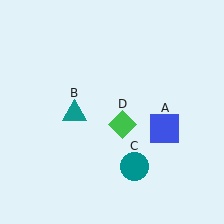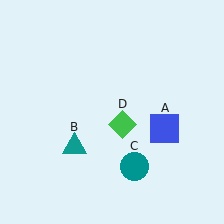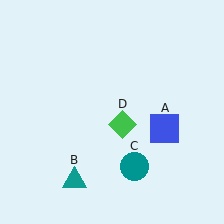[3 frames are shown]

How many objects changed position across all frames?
1 object changed position: teal triangle (object B).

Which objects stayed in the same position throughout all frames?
Blue square (object A) and teal circle (object C) and green diamond (object D) remained stationary.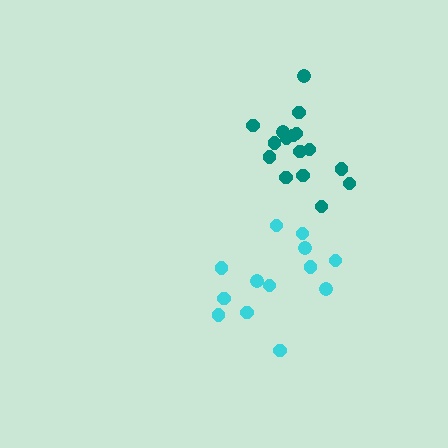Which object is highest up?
The teal cluster is topmost.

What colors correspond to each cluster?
The clusters are colored: cyan, teal.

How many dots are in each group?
Group 1: 13 dots, Group 2: 16 dots (29 total).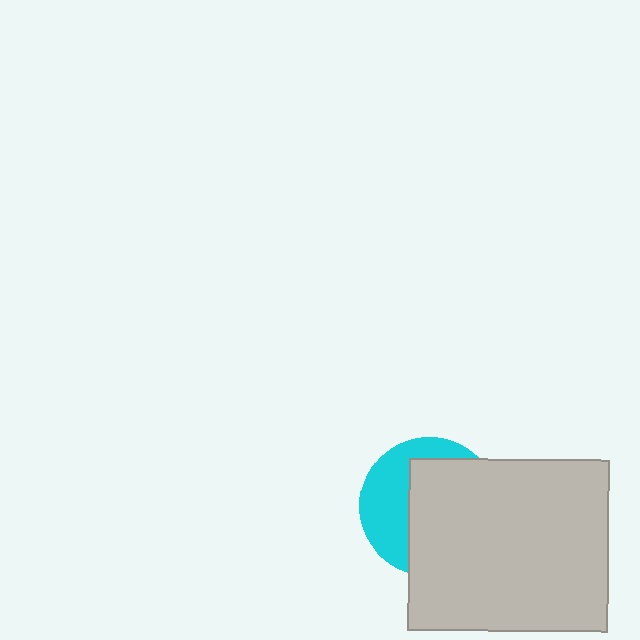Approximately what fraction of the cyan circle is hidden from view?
Roughly 61% of the cyan circle is hidden behind the light gray rectangle.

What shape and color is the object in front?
The object in front is a light gray rectangle.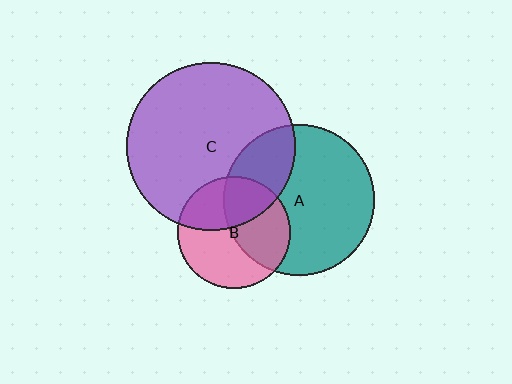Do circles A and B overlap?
Yes.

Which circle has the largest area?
Circle C (purple).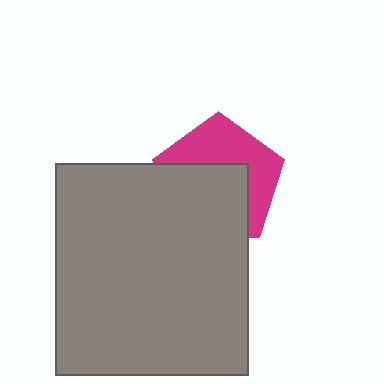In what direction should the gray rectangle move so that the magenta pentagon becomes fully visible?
The gray rectangle should move down. That is the shortest direction to clear the overlap and leave the magenta pentagon fully visible.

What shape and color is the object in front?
The object in front is a gray rectangle.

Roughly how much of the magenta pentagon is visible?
About half of it is visible (roughly 46%).